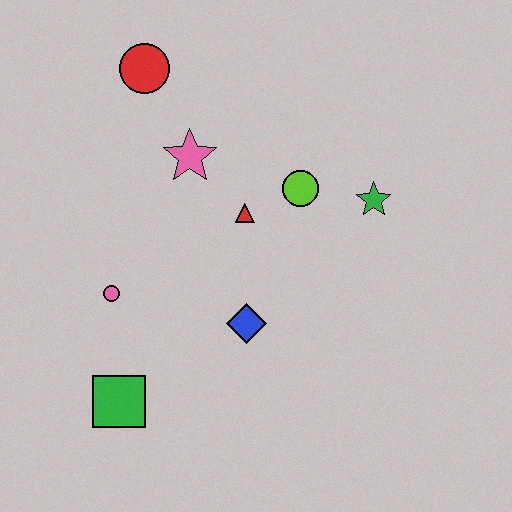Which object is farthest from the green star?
The green square is farthest from the green star.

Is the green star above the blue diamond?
Yes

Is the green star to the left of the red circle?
No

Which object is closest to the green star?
The lime circle is closest to the green star.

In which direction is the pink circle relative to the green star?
The pink circle is to the left of the green star.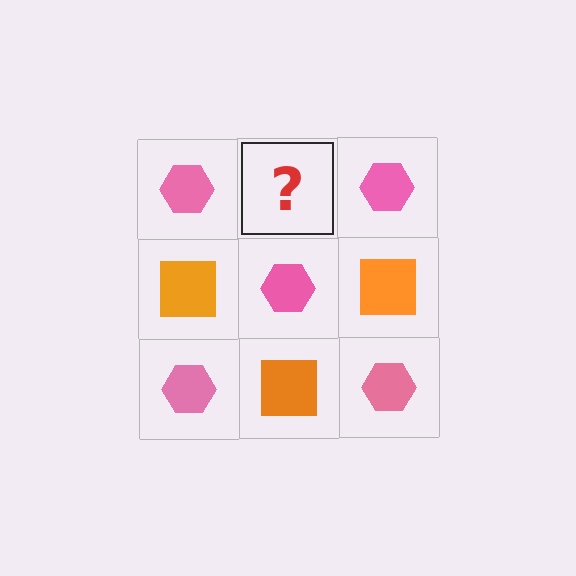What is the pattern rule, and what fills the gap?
The rule is that it alternates pink hexagon and orange square in a checkerboard pattern. The gap should be filled with an orange square.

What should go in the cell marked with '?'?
The missing cell should contain an orange square.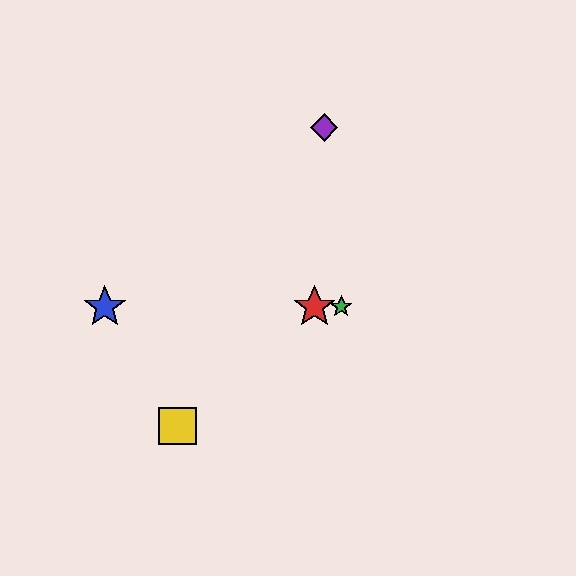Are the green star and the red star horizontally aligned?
Yes, both are at y≈307.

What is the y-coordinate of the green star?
The green star is at y≈307.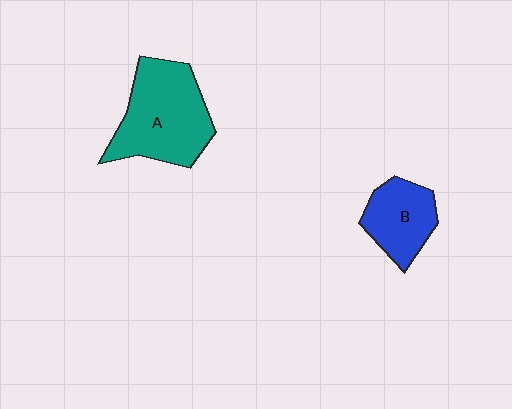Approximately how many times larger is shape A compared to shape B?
Approximately 1.7 times.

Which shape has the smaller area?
Shape B (blue).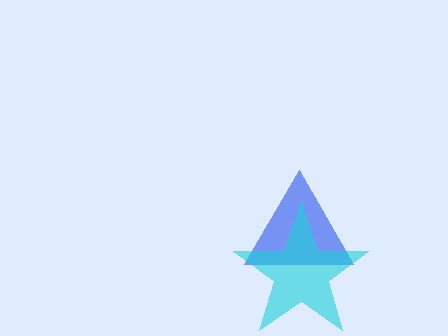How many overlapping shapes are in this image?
There are 2 overlapping shapes in the image.